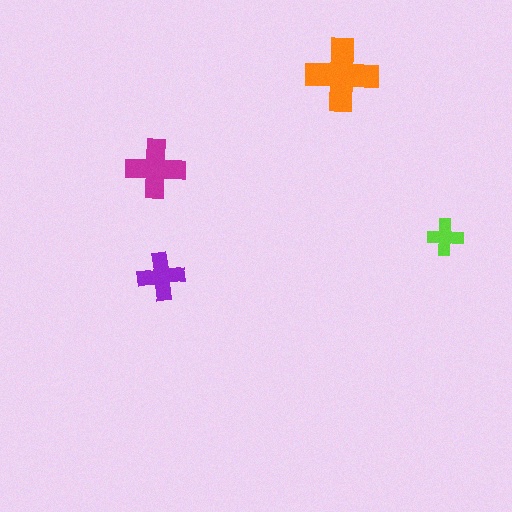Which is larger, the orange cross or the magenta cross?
The orange one.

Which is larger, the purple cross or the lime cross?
The purple one.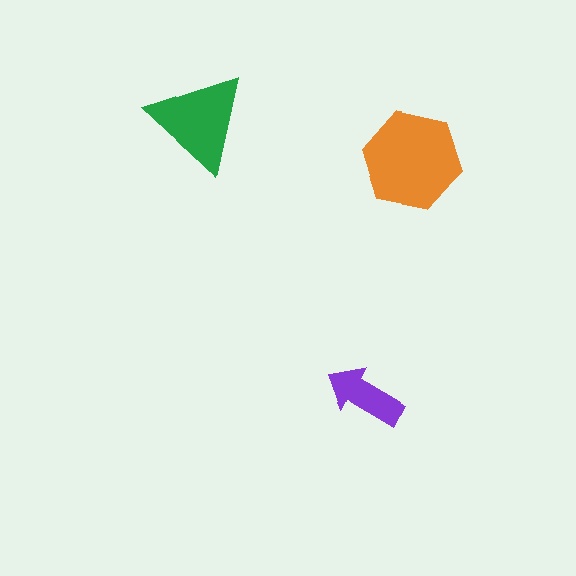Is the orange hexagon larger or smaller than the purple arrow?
Larger.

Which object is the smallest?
The purple arrow.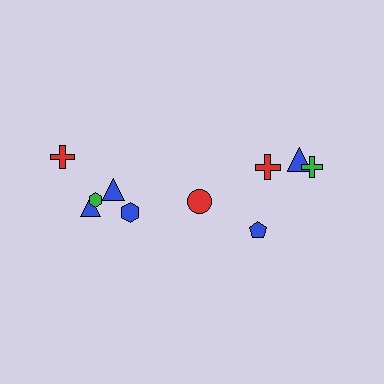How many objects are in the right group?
There are 4 objects.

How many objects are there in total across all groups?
There are 10 objects.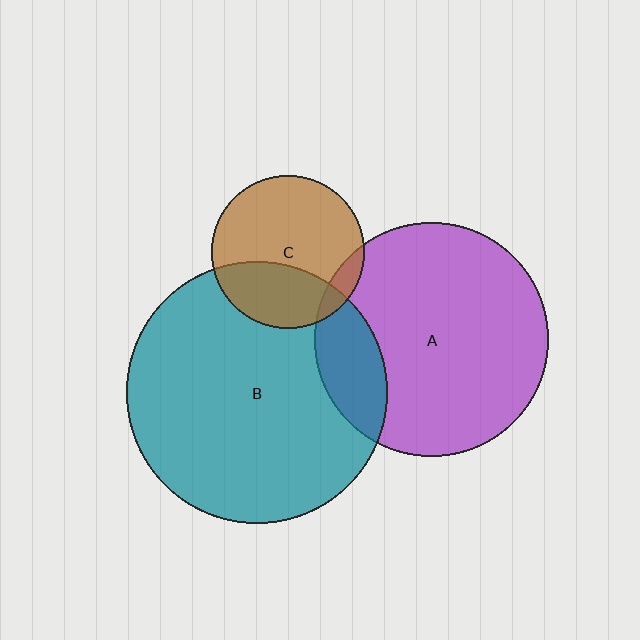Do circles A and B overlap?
Yes.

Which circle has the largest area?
Circle B (teal).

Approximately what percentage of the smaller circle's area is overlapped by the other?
Approximately 15%.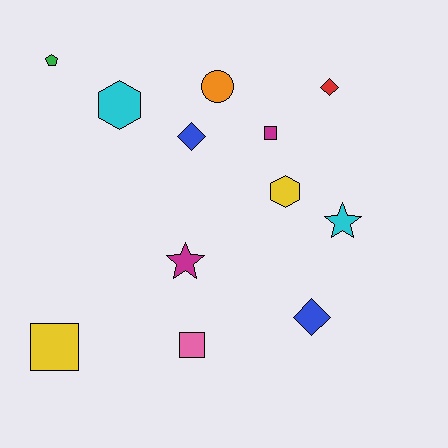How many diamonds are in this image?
There are 3 diamonds.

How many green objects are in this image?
There is 1 green object.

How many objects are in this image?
There are 12 objects.